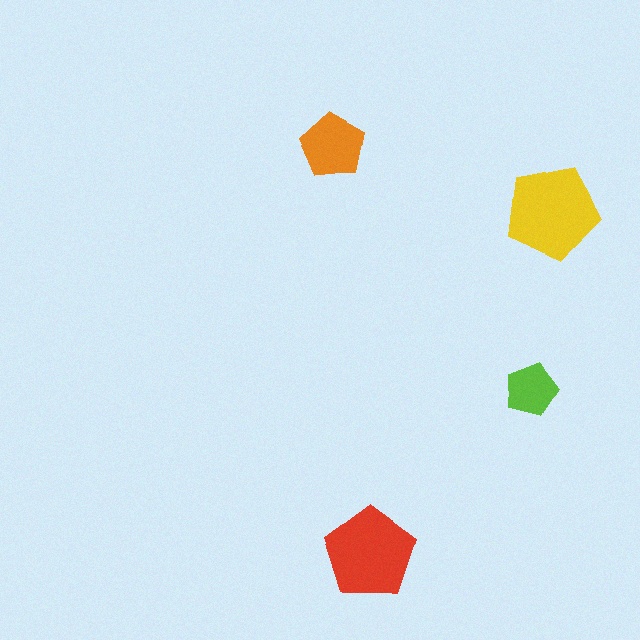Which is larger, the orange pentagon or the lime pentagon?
The orange one.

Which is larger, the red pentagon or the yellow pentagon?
The yellow one.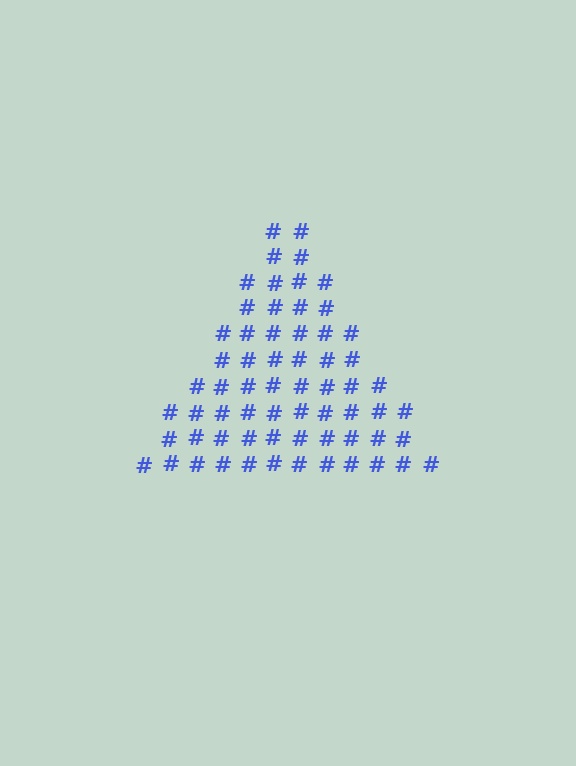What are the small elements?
The small elements are hash symbols.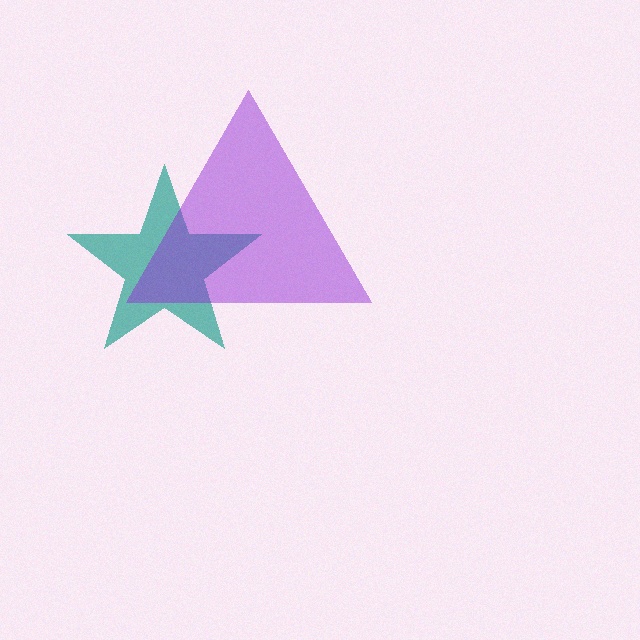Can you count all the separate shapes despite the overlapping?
Yes, there are 2 separate shapes.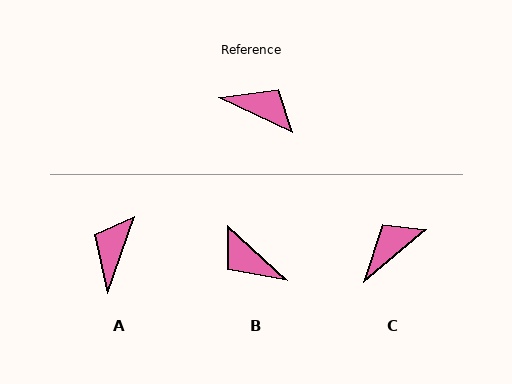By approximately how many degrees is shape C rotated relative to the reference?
Approximately 65 degrees counter-clockwise.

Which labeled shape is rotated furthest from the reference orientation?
B, about 163 degrees away.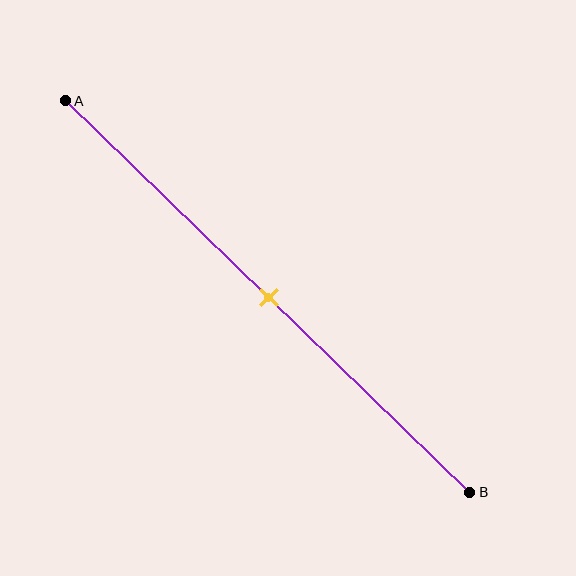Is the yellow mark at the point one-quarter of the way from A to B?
No, the mark is at about 50% from A, not at the 25% one-quarter point.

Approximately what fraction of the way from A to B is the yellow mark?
The yellow mark is approximately 50% of the way from A to B.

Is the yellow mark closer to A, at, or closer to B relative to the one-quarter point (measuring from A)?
The yellow mark is closer to point B than the one-quarter point of segment AB.